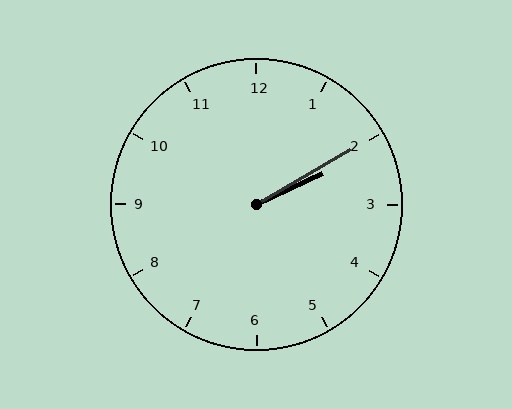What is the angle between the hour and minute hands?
Approximately 5 degrees.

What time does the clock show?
2:10.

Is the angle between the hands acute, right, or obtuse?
It is acute.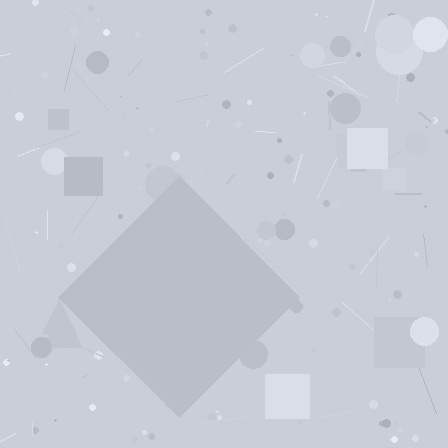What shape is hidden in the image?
A diamond is hidden in the image.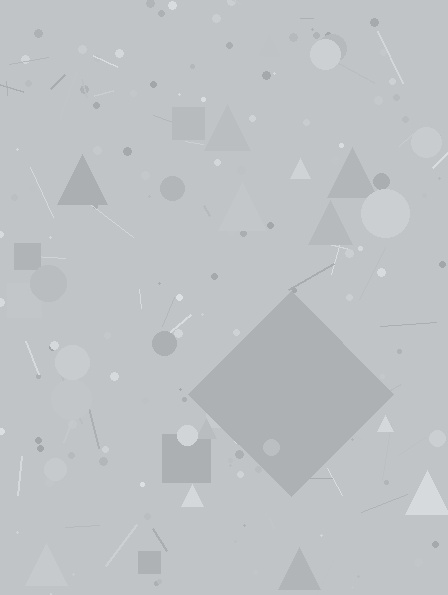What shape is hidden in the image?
A diamond is hidden in the image.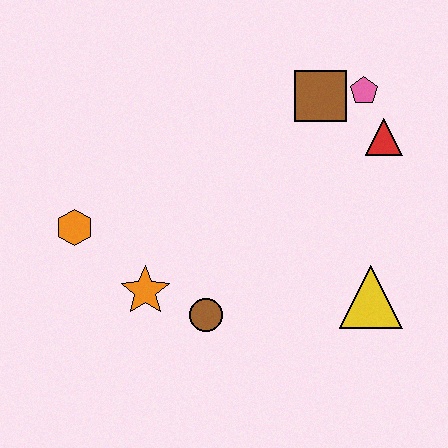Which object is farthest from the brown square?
The orange hexagon is farthest from the brown square.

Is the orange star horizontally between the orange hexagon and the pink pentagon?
Yes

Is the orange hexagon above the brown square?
No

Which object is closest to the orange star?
The brown circle is closest to the orange star.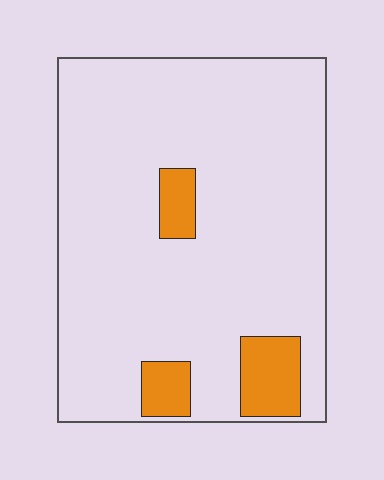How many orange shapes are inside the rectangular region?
3.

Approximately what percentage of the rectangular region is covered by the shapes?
Approximately 10%.